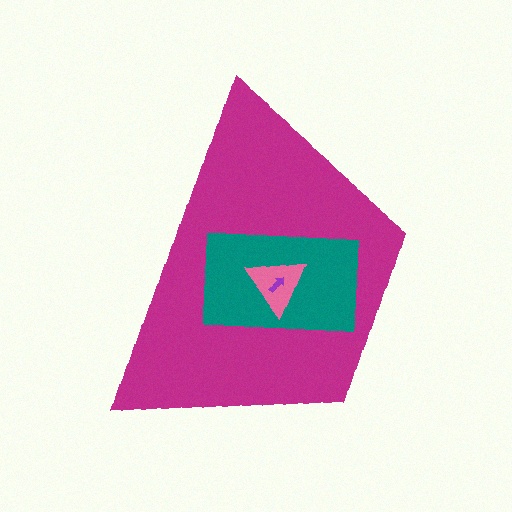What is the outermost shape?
The magenta trapezoid.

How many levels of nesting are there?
4.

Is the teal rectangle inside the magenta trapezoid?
Yes.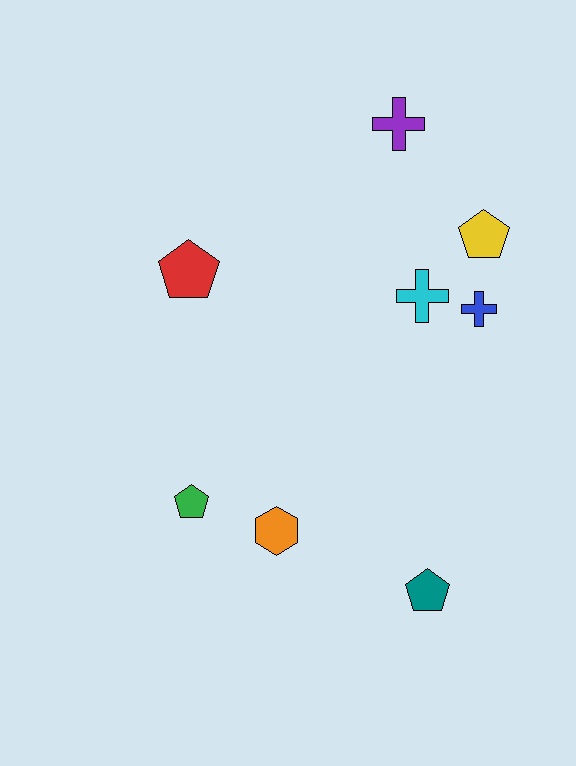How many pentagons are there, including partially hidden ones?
There are 4 pentagons.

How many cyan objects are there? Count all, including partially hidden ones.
There is 1 cyan object.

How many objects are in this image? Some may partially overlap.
There are 8 objects.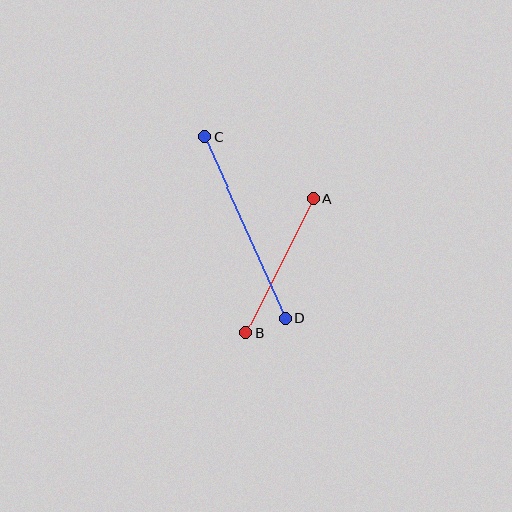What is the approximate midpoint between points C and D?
The midpoint is at approximately (245, 227) pixels.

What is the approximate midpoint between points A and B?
The midpoint is at approximately (280, 266) pixels.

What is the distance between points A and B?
The distance is approximately 150 pixels.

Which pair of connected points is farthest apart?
Points C and D are farthest apart.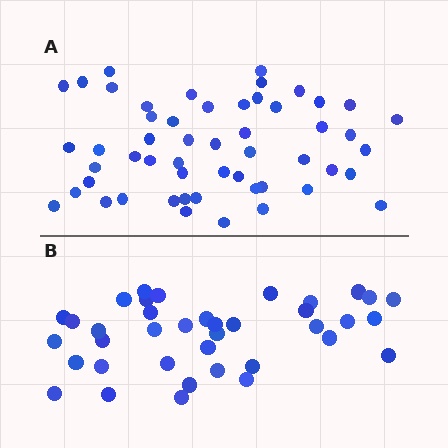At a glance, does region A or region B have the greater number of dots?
Region A (the top region) has more dots.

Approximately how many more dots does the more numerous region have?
Region A has approximately 15 more dots than region B.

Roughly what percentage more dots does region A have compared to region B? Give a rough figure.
About 40% more.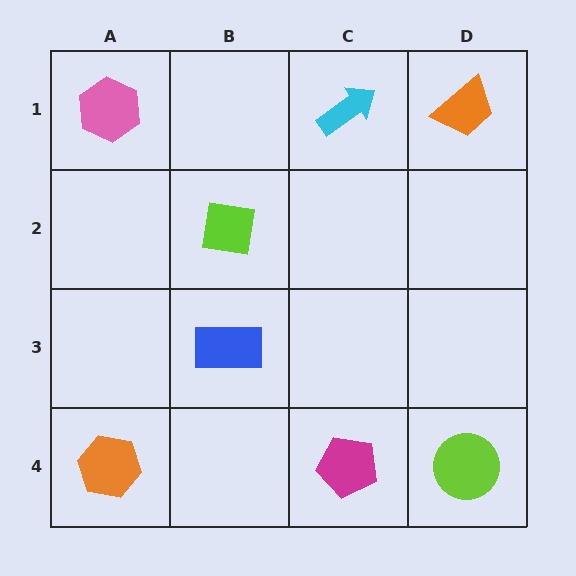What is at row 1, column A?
A pink hexagon.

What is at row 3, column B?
A blue rectangle.